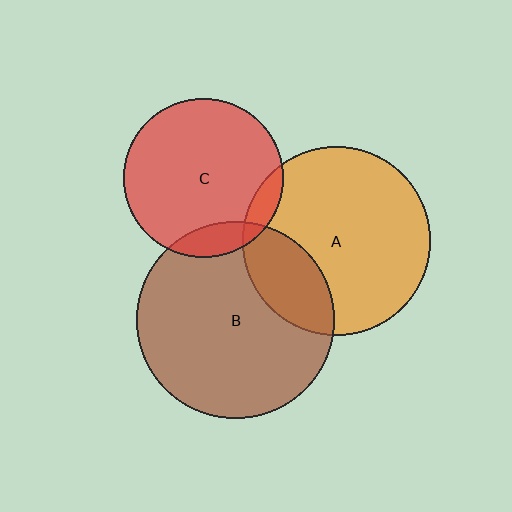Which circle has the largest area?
Circle B (brown).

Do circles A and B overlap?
Yes.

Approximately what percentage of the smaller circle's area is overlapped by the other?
Approximately 25%.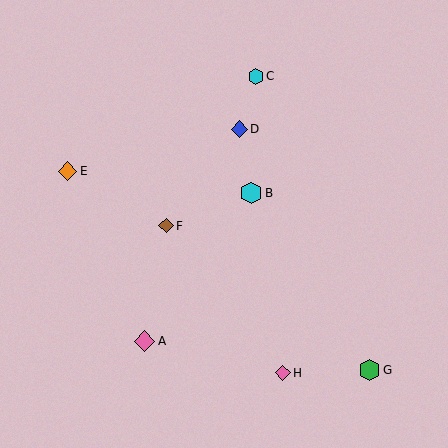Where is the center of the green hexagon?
The center of the green hexagon is at (370, 370).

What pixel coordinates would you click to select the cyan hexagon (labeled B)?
Click at (251, 193) to select the cyan hexagon B.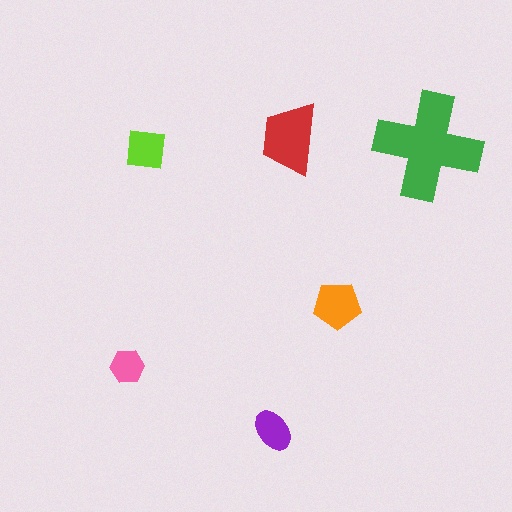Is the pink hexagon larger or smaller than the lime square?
Smaller.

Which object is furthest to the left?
The pink hexagon is leftmost.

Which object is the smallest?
The pink hexagon.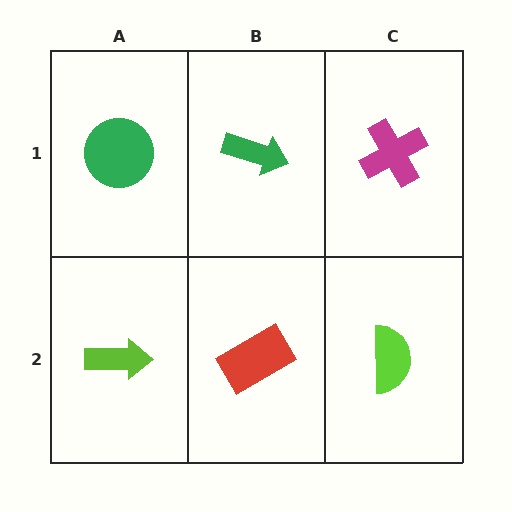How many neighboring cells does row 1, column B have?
3.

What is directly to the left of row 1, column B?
A green circle.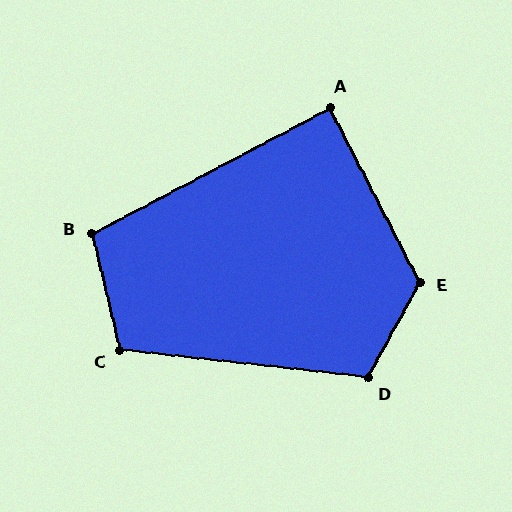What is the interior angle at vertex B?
Approximately 104 degrees (obtuse).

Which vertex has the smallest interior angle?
A, at approximately 89 degrees.